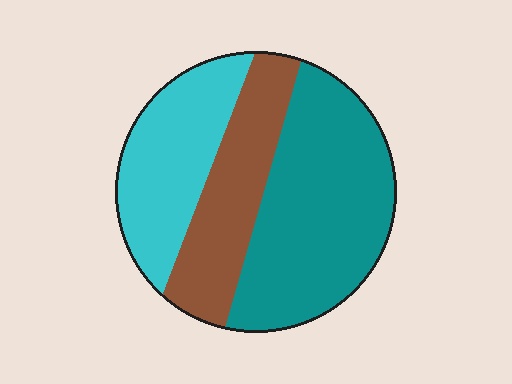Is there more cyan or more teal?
Teal.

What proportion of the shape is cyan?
Cyan takes up about one quarter (1/4) of the shape.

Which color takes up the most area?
Teal, at roughly 45%.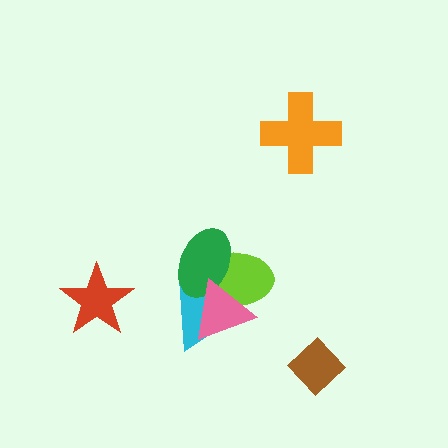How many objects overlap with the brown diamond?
0 objects overlap with the brown diamond.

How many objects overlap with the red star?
0 objects overlap with the red star.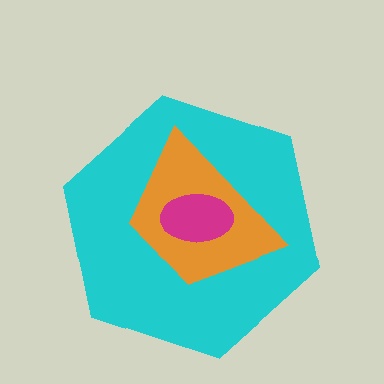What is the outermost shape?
The cyan hexagon.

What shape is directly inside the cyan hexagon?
The orange trapezoid.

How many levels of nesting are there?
3.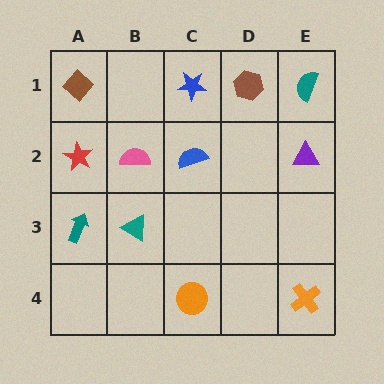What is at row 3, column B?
A teal triangle.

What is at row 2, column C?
A blue semicircle.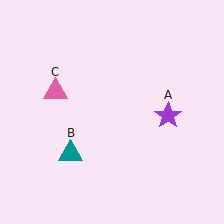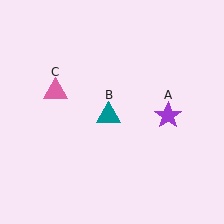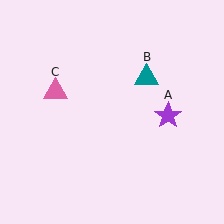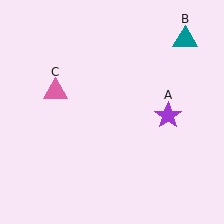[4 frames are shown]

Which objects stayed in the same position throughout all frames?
Purple star (object A) and pink triangle (object C) remained stationary.